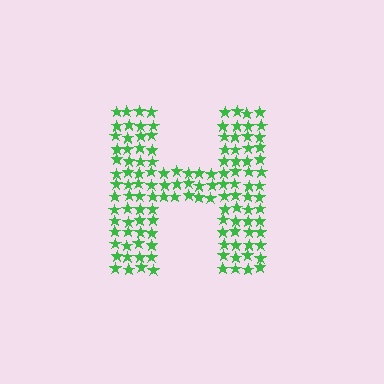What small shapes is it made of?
It is made of small stars.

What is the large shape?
The large shape is the letter H.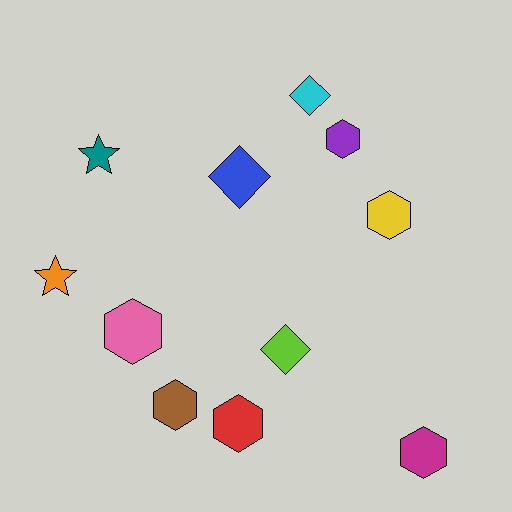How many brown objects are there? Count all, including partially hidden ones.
There is 1 brown object.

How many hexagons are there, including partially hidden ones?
There are 6 hexagons.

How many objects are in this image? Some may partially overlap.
There are 11 objects.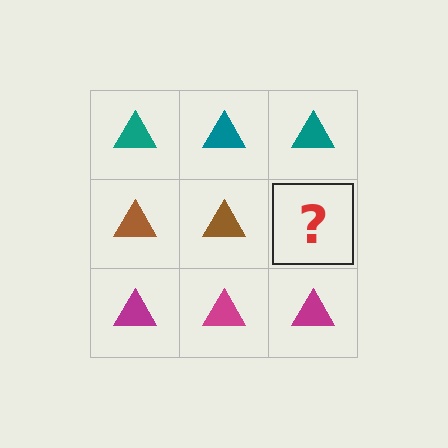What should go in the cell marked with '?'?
The missing cell should contain a brown triangle.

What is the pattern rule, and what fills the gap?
The rule is that each row has a consistent color. The gap should be filled with a brown triangle.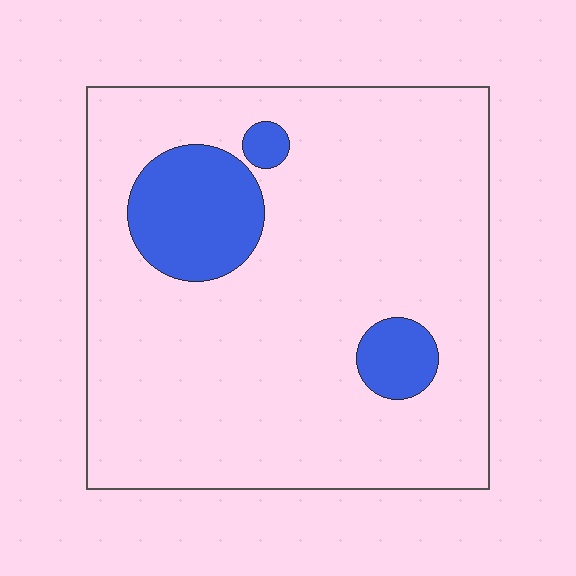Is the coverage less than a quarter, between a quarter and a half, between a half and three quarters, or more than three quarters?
Less than a quarter.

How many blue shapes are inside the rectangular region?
3.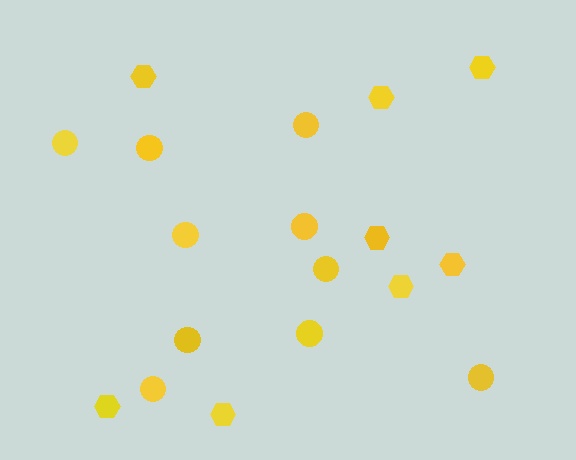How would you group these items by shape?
There are 2 groups: one group of hexagons (8) and one group of circles (10).